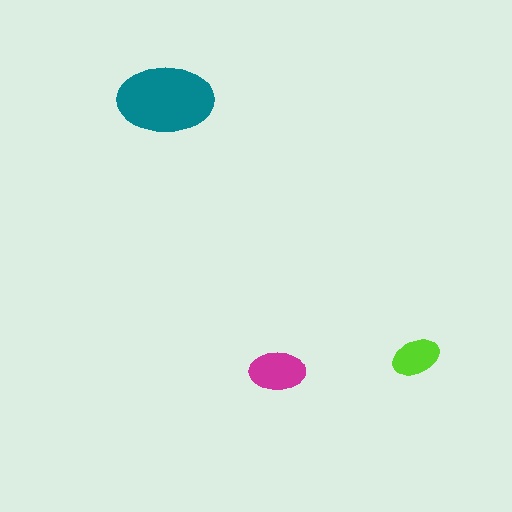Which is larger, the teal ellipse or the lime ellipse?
The teal one.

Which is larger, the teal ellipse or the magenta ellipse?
The teal one.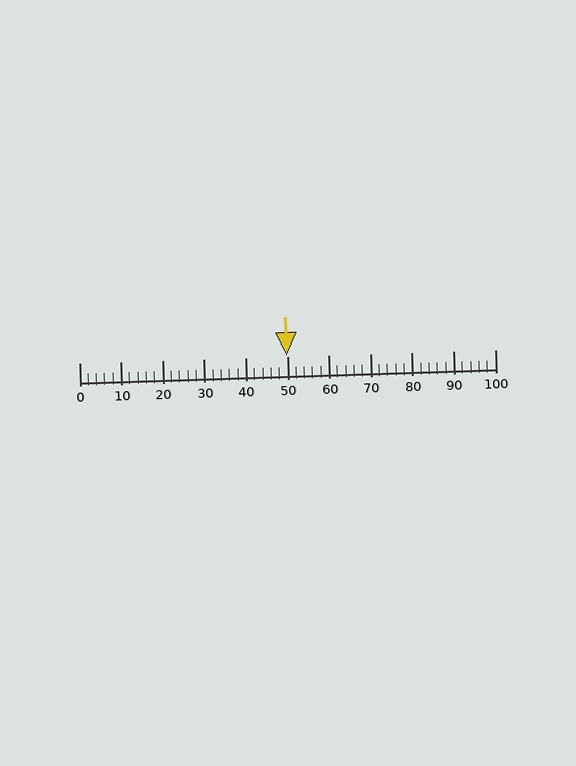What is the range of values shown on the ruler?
The ruler shows values from 0 to 100.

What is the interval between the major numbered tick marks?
The major tick marks are spaced 10 units apart.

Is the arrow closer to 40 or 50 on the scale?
The arrow is closer to 50.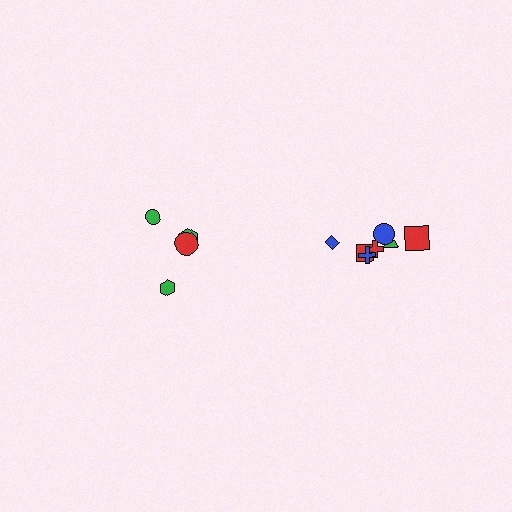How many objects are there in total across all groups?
There are 11 objects.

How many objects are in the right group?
There are 7 objects.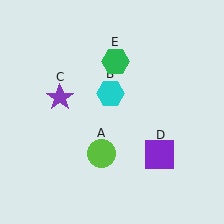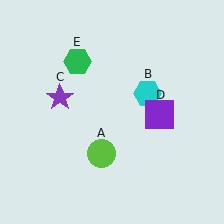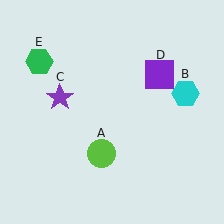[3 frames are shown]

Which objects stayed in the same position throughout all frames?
Lime circle (object A) and purple star (object C) remained stationary.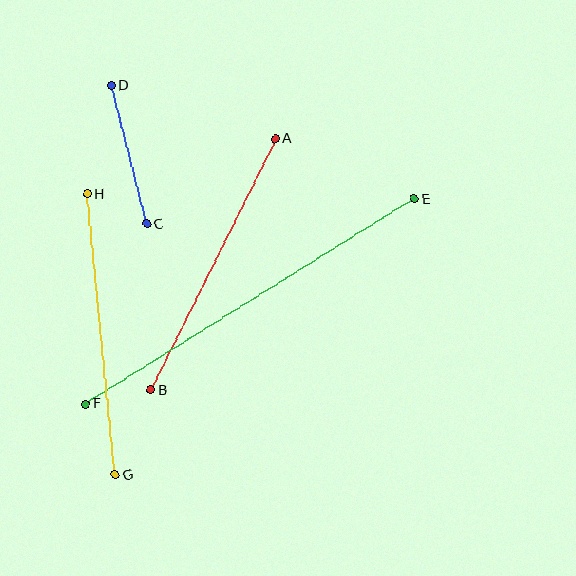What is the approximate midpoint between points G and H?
The midpoint is at approximately (101, 335) pixels.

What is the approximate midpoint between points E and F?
The midpoint is at approximately (250, 302) pixels.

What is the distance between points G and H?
The distance is approximately 282 pixels.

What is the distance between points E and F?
The distance is approximately 388 pixels.